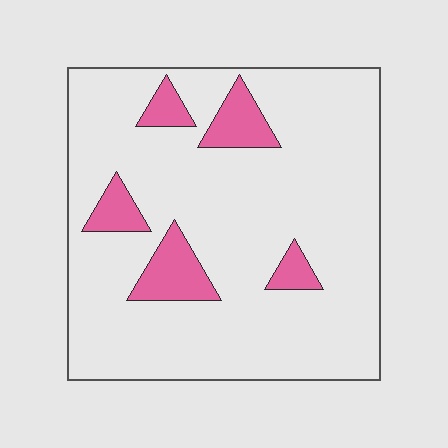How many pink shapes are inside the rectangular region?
5.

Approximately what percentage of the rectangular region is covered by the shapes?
Approximately 15%.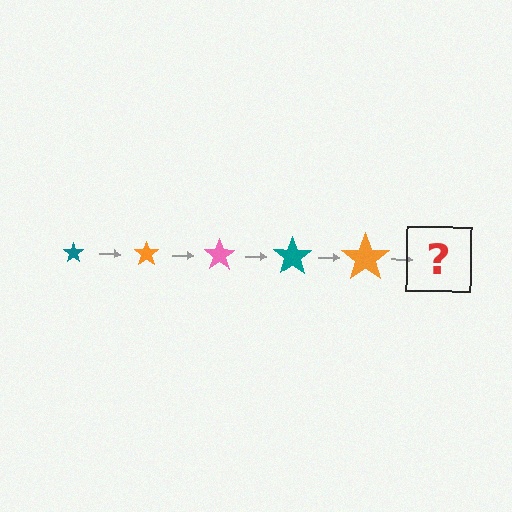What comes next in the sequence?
The next element should be a pink star, larger than the previous one.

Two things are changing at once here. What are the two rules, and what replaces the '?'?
The two rules are that the star grows larger each step and the color cycles through teal, orange, and pink. The '?' should be a pink star, larger than the previous one.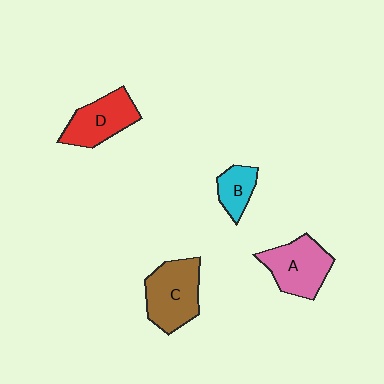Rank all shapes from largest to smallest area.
From largest to smallest: C (brown), A (pink), D (red), B (cyan).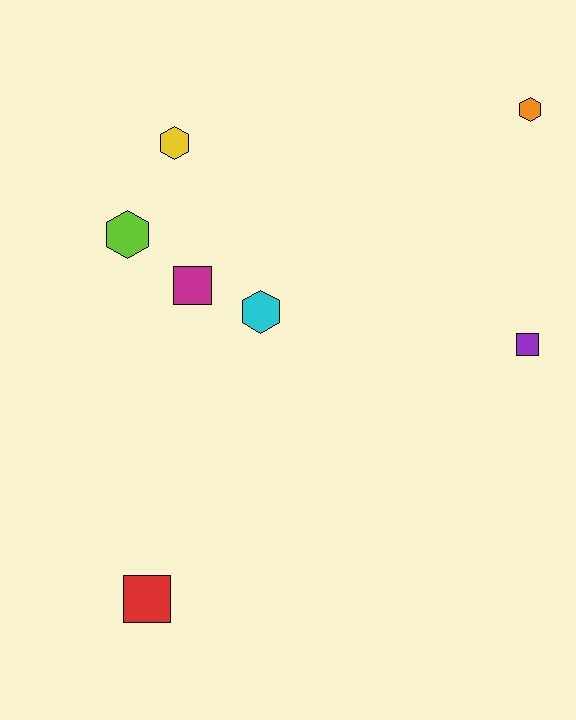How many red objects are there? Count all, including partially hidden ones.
There is 1 red object.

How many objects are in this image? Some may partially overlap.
There are 7 objects.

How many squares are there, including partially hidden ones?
There are 3 squares.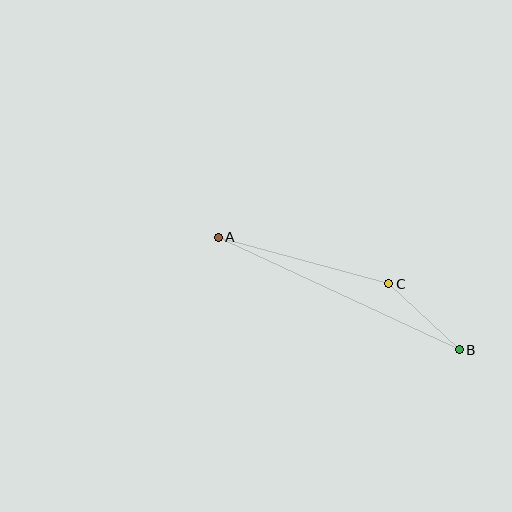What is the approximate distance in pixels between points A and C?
The distance between A and C is approximately 177 pixels.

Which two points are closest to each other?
Points B and C are closest to each other.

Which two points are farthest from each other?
Points A and B are farthest from each other.